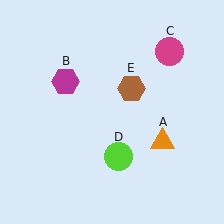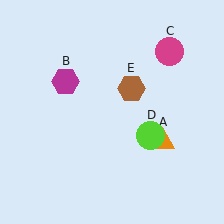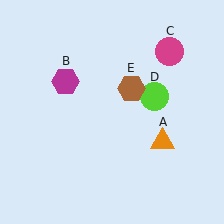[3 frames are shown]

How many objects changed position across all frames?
1 object changed position: lime circle (object D).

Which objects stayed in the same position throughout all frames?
Orange triangle (object A) and magenta hexagon (object B) and magenta circle (object C) and brown hexagon (object E) remained stationary.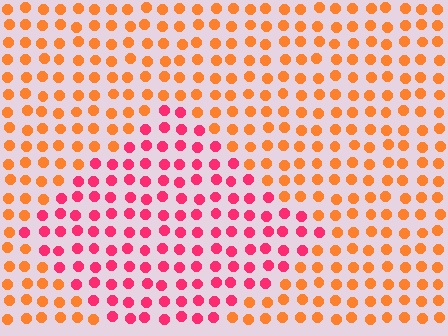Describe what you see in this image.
The image is filled with small orange elements in a uniform arrangement. A diamond-shaped region is visible where the elements are tinted to a slightly different hue, forming a subtle color boundary.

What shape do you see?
I see a diamond.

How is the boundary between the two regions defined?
The boundary is defined purely by a slight shift in hue (about 44 degrees). Spacing, size, and orientation are identical on both sides.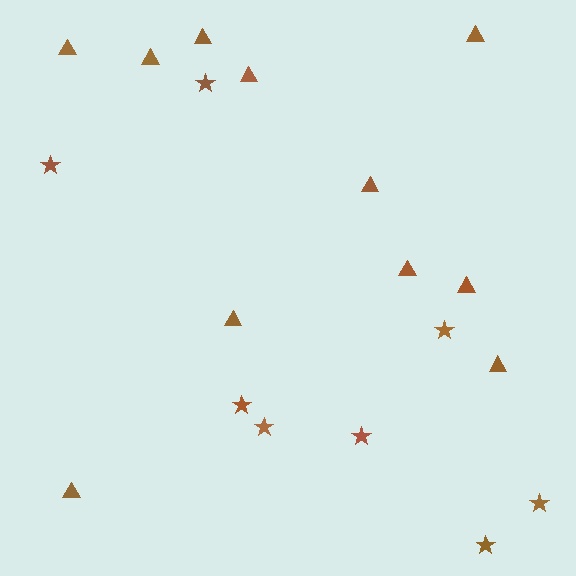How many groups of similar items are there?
There are 2 groups: one group of stars (8) and one group of triangles (11).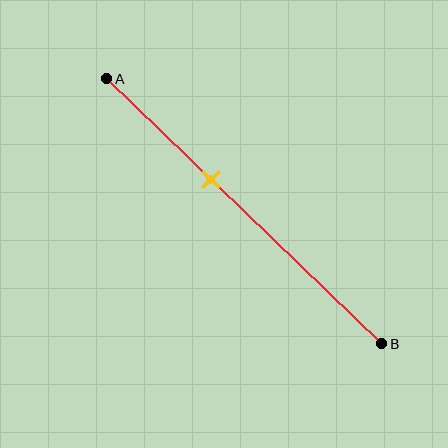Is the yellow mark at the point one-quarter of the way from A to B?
No, the mark is at about 40% from A, not at the 25% one-quarter point.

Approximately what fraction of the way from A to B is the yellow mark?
The yellow mark is approximately 40% of the way from A to B.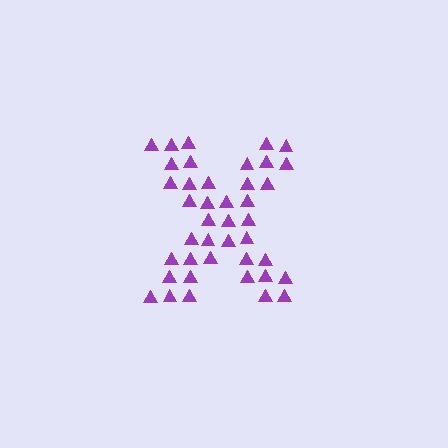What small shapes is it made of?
It is made of small triangles.